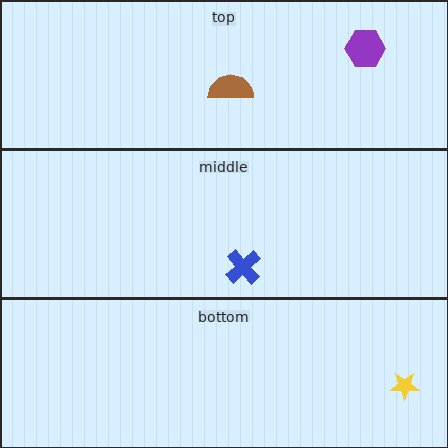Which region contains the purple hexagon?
The top region.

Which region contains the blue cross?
The middle region.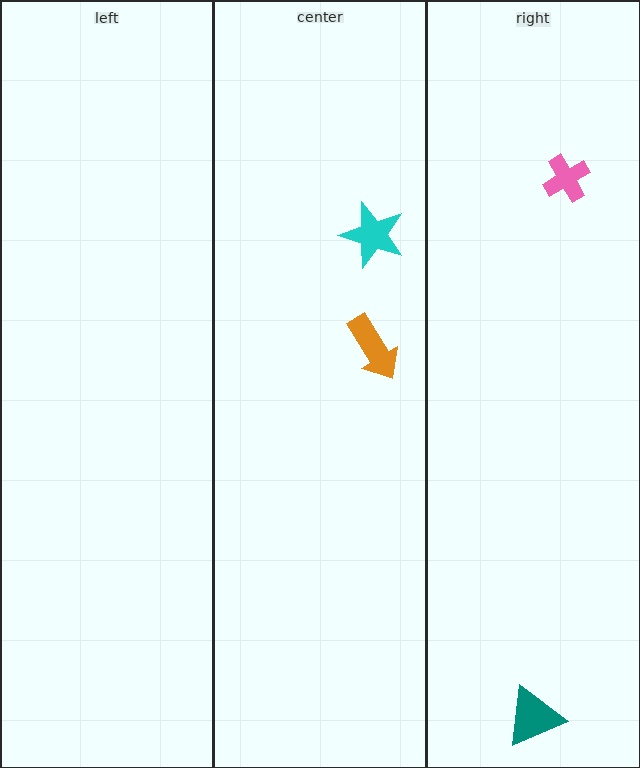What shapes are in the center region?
The cyan star, the orange arrow.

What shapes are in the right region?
The pink cross, the teal triangle.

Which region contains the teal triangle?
The right region.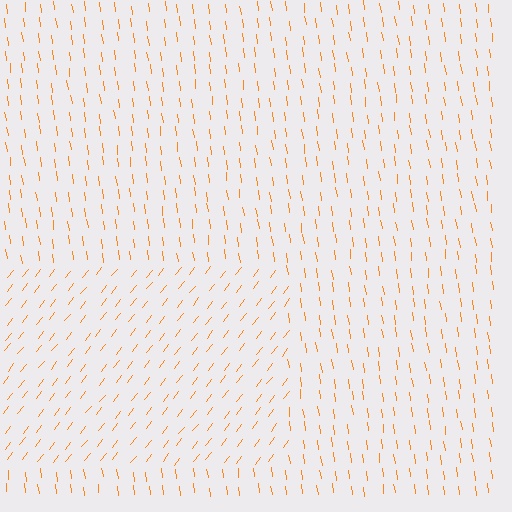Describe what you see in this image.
The image is filled with small orange line segments. A rectangle region in the image has lines oriented differently from the surrounding lines, creating a visible texture boundary.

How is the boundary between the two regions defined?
The boundary is defined purely by a change in line orientation (approximately 45 degrees difference). All lines are the same color and thickness.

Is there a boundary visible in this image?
Yes, there is a texture boundary formed by a change in line orientation.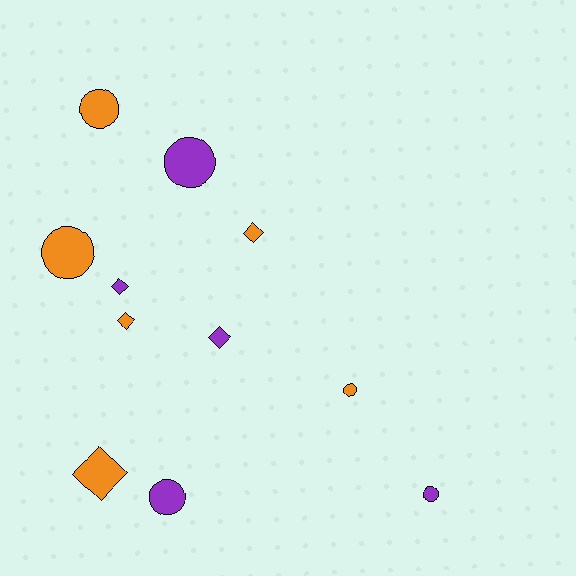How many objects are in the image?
There are 11 objects.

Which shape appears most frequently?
Circle, with 6 objects.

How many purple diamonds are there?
There are 2 purple diamonds.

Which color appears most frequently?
Orange, with 6 objects.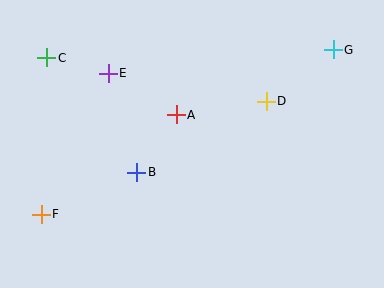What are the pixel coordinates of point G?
Point G is at (333, 50).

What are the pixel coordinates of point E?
Point E is at (108, 73).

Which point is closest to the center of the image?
Point A at (176, 115) is closest to the center.